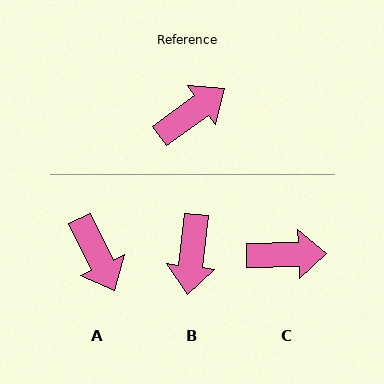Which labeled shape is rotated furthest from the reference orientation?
B, about 132 degrees away.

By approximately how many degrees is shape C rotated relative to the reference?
Approximately 34 degrees clockwise.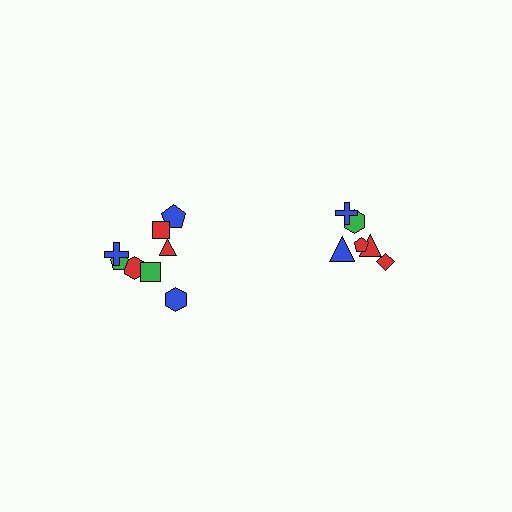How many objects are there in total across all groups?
There are 14 objects.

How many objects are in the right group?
There are 6 objects.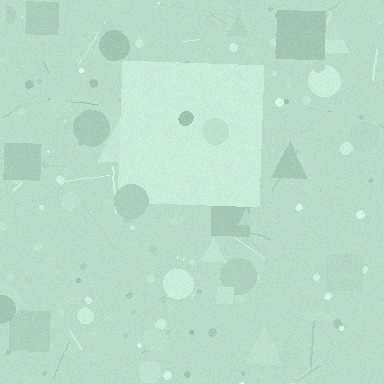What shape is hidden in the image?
A square is hidden in the image.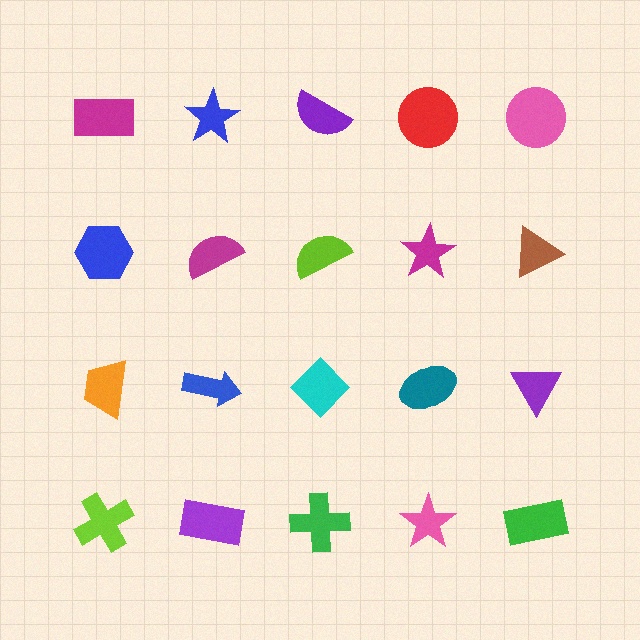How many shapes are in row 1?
5 shapes.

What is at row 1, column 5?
A pink circle.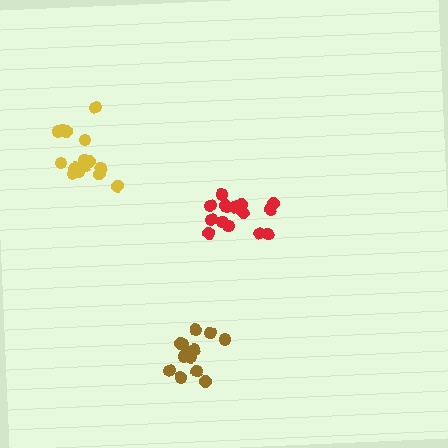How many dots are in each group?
Group 1: 16 dots, Group 2: 16 dots, Group 3: 14 dots (46 total).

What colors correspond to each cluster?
The clusters are colored: red, yellow, brown.